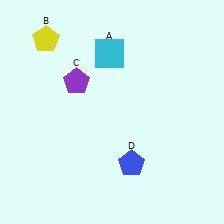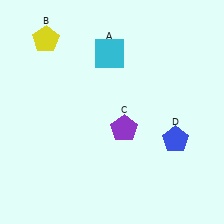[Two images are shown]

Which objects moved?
The objects that moved are: the purple pentagon (C), the blue pentagon (D).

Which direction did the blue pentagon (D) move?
The blue pentagon (D) moved right.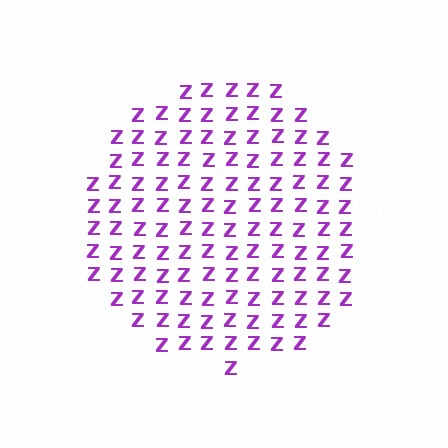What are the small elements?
The small elements are letter Z's.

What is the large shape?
The large shape is a circle.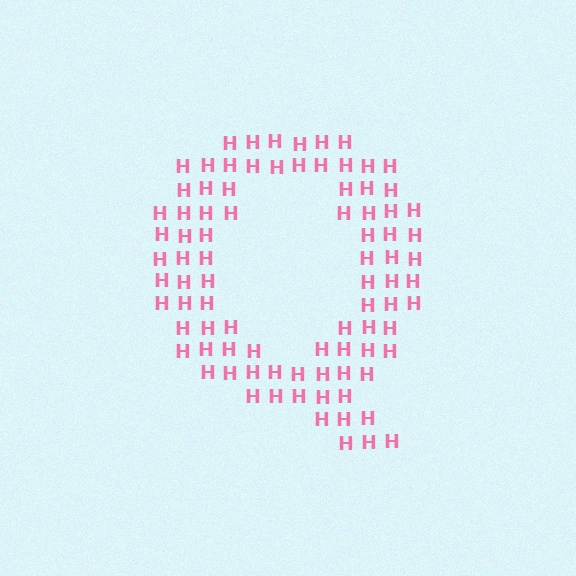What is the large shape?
The large shape is the letter Q.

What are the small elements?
The small elements are letter H's.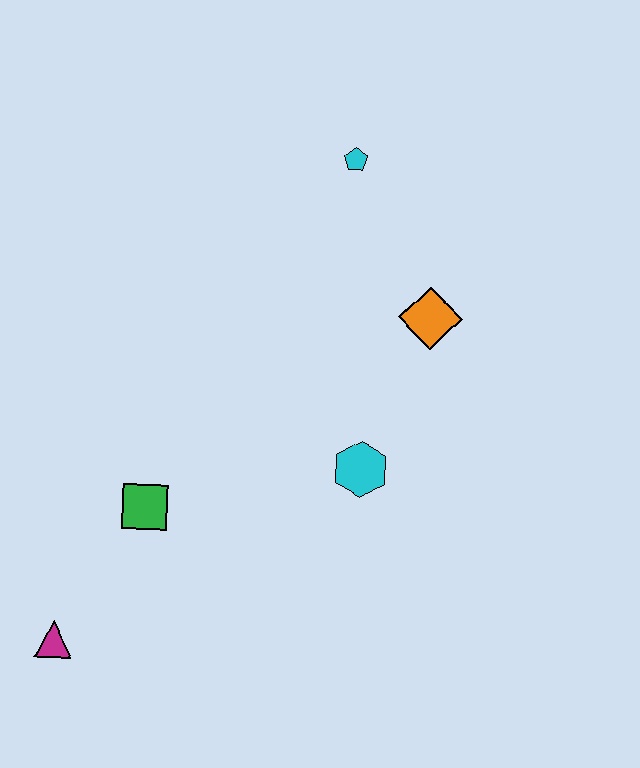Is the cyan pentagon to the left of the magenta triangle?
No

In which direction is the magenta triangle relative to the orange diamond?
The magenta triangle is to the left of the orange diamond.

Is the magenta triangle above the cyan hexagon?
No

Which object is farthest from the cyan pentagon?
The magenta triangle is farthest from the cyan pentagon.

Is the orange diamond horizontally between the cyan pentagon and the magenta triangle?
No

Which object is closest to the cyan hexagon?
The orange diamond is closest to the cyan hexagon.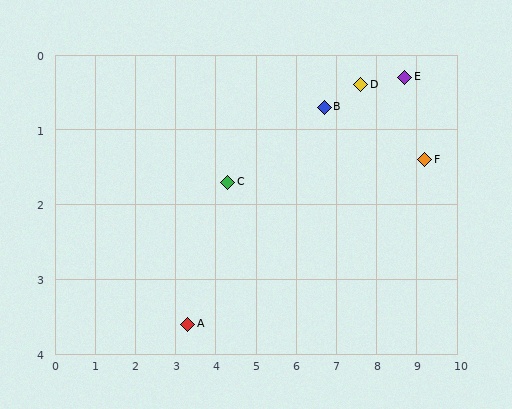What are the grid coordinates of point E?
Point E is at approximately (8.7, 0.3).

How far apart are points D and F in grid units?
Points D and F are about 1.9 grid units apart.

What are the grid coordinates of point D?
Point D is at approximately (7.6, 0.4).